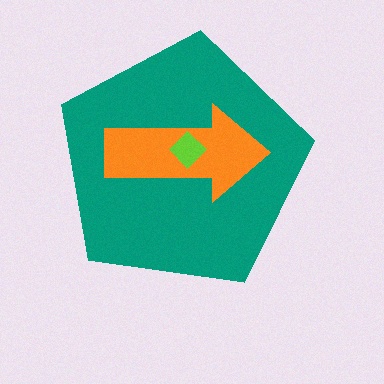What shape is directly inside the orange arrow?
The lime diamond.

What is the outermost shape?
The teal pentagon.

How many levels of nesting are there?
3.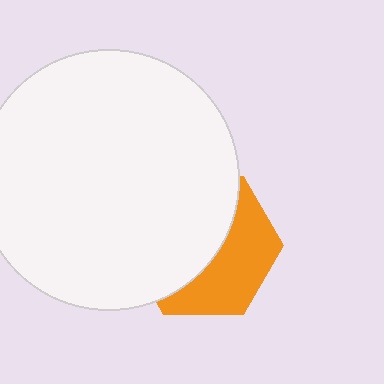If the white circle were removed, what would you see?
You would see the complete orange hexagon.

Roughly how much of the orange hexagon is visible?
A small part of it is visible (roughly 43%).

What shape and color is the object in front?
The object in front is a white circle.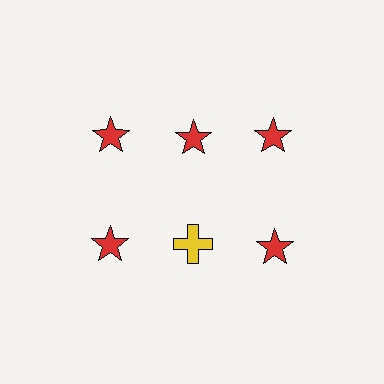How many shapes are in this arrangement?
There are 6 shapes arranged in a grid pattern.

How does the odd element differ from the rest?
It differs in both color (yellow instead of red) and shape (cross instead of star).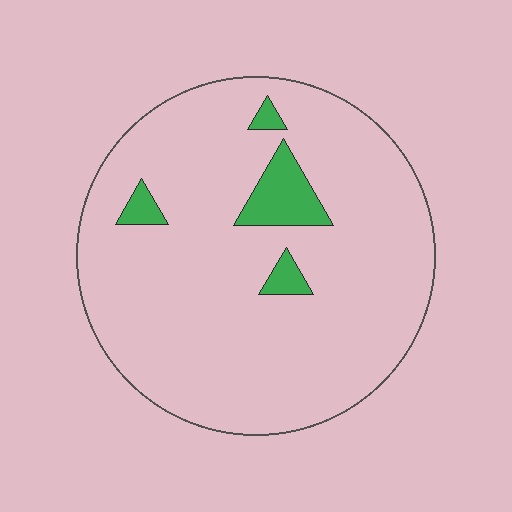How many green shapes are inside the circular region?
4.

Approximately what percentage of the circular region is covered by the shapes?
Approximately 10%.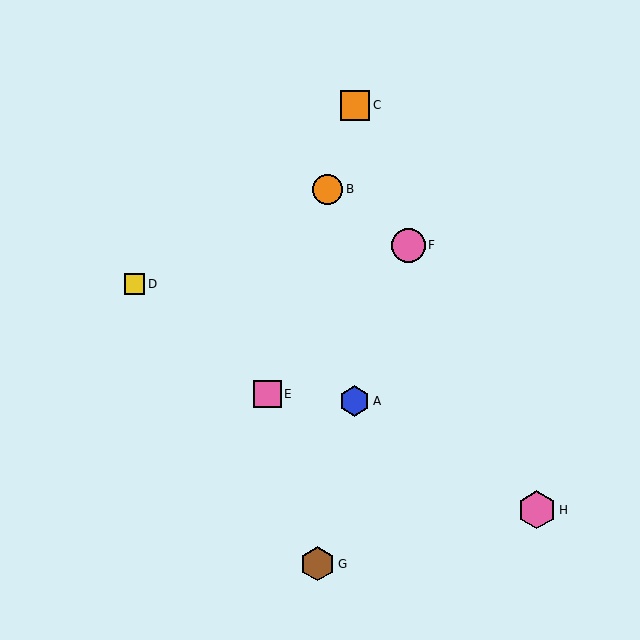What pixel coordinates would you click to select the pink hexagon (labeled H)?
Click at (537, 510) to select the pink hexagon H.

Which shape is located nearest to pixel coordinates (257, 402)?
The pink square (labeled E) at (267, 394) is nearest to that location.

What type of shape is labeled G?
Shape G is a brown hexagon.